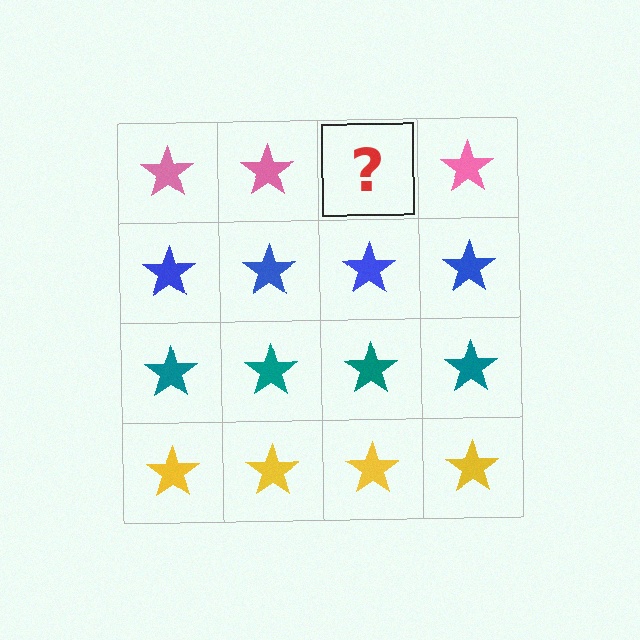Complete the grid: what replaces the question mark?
The question mark should be replaced with a pink star.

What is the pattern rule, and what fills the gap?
The rule is that each row has a consistent color. The gap should be filled with a pink star.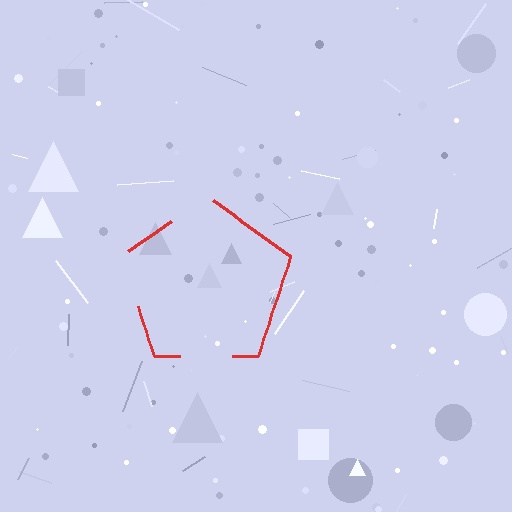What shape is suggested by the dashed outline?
The dashed outline suggests a pentagon.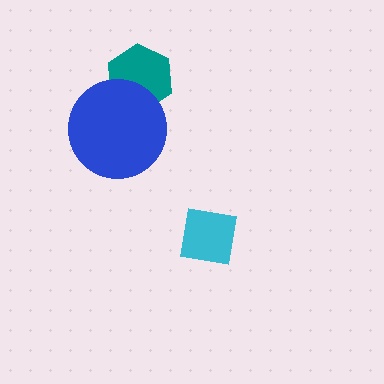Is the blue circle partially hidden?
No, no other shape covers it.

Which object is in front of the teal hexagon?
The blue circle is in front of the teal hexagon.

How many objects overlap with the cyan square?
0 objects overlap with the cyan square.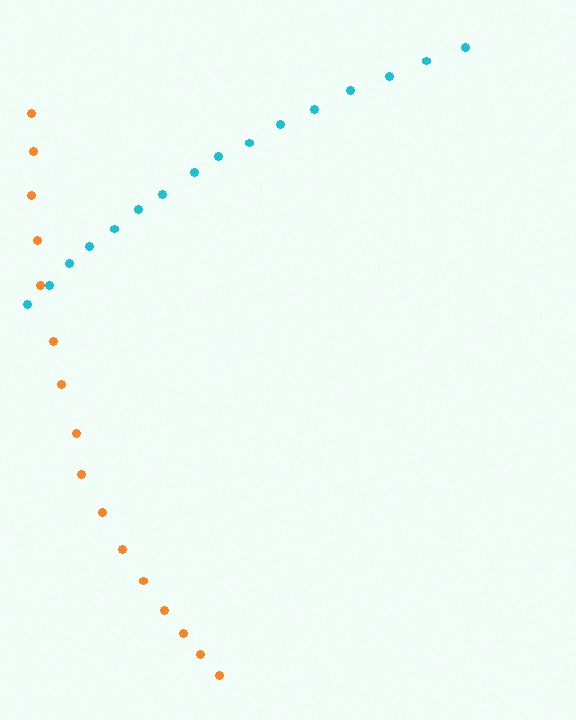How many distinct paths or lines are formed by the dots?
There are 2 distinct paths.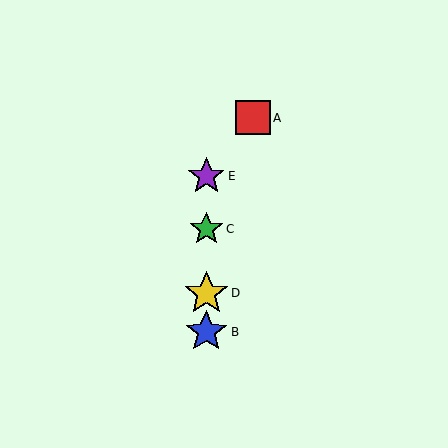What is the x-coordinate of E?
Object E is at x≈206.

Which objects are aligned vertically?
Objects B, C, D, E are aligned vertically.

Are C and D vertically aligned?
Yes, both are at x≈206.